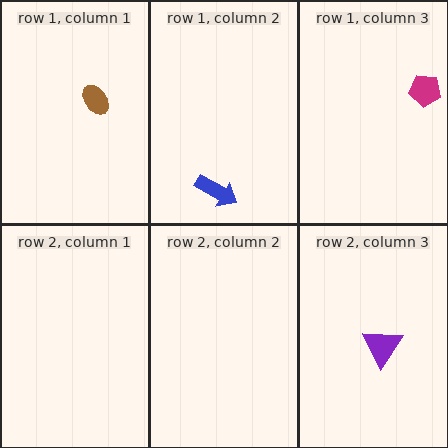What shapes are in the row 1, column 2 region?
The blue arrow.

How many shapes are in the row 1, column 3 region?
1.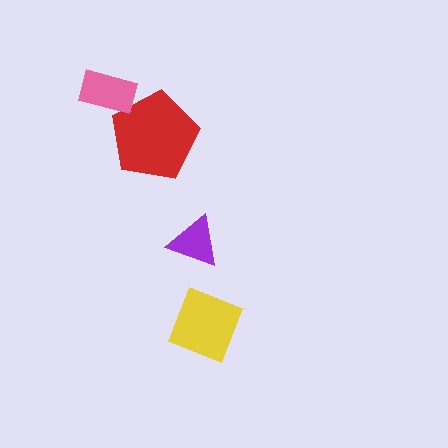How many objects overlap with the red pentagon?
1 object overlaps with the red pentagon.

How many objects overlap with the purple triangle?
0 objects overlap with the purple triangle.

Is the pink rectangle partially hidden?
No, no other shape covers it.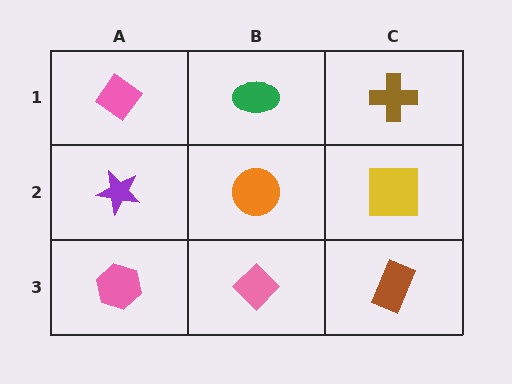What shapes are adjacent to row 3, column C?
A yellow square (row 2, column C), a pink diamond (row 3, column B).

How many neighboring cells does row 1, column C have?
2.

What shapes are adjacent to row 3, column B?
An orange circle (row 2, column B), a pink hexagon (row 3, column A), a brown rectangle (row 3, column C).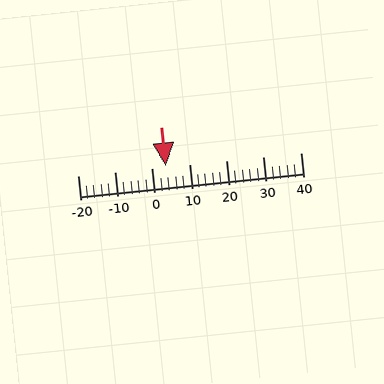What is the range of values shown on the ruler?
The ruler shows values from -20 to 40.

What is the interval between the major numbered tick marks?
The major tick marks are spaced 10 units apart.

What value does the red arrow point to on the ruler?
The red arrow points to approximately 4.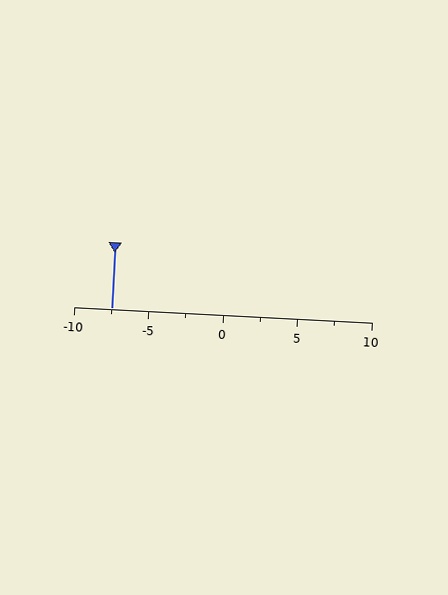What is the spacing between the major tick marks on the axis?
The major ticks are spaced 5 apart.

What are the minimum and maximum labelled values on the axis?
The axis runs from -10 to 10.